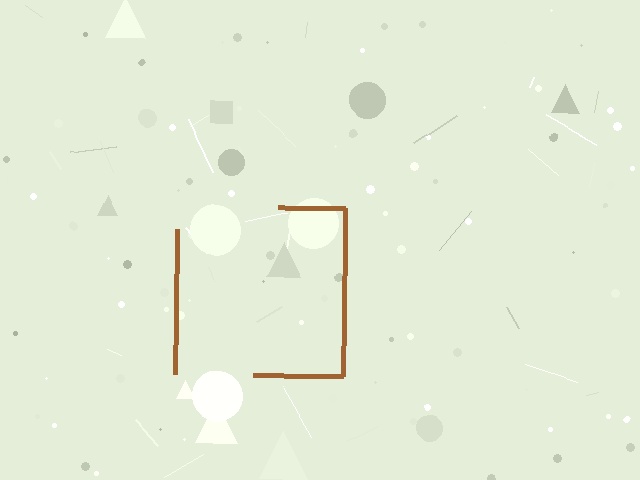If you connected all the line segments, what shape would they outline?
They would outline a square.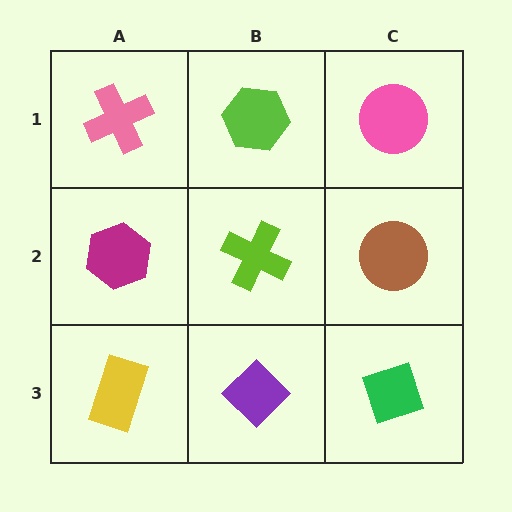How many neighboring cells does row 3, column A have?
2.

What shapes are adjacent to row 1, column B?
A lime cross (row 2, column B), a pink cross (row 1, column A), a pink circle (row 1, column C).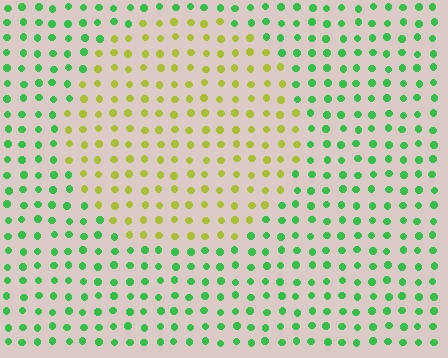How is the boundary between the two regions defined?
The boundary is defined purely by a slight shift in hue (about 60 degrees). Spacing, size, and orientation are identical on both sides.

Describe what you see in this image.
The image is filled with small green elements in a uniform arrangement. A circle-shaped region is visible where the elements are tinted to a slightly different hue, forming a subtle color boundary.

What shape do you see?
I see a circle.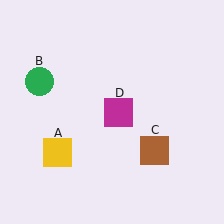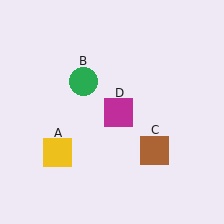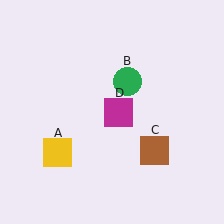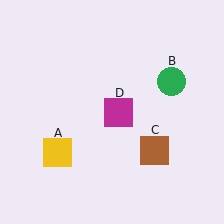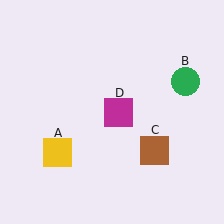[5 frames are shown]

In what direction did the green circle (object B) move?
The green circle (object B) moved right.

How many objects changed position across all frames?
1 object changed position: green circle (object B).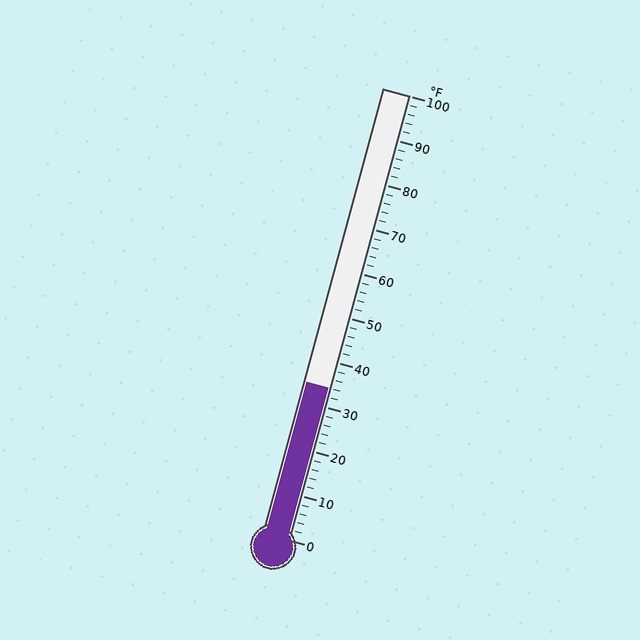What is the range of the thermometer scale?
The thermometer scale ranges from 0°F to 100°F.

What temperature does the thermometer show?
The thermometer shows approximately 34°F.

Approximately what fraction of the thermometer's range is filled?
The thermometer is filled to approximately 35% of its range.